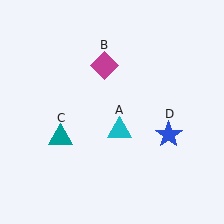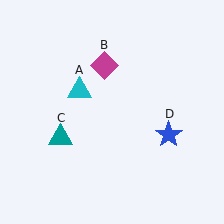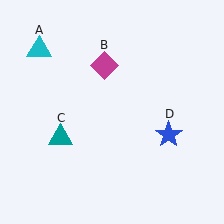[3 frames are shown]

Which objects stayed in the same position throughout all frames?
Magenta diamond (object B) and teal triangle (object C) and blue star (object D) remained stationary.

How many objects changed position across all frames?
1 object changed position: cyan triangle (object A).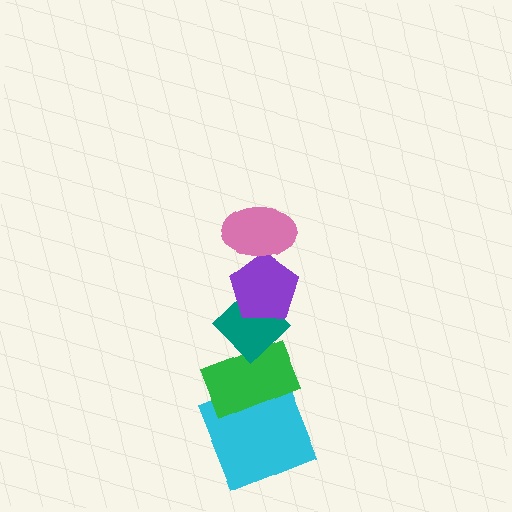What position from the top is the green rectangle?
The green rectangle is 4th from the top.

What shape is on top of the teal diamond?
The purple pentagon is on top of the teal diamond.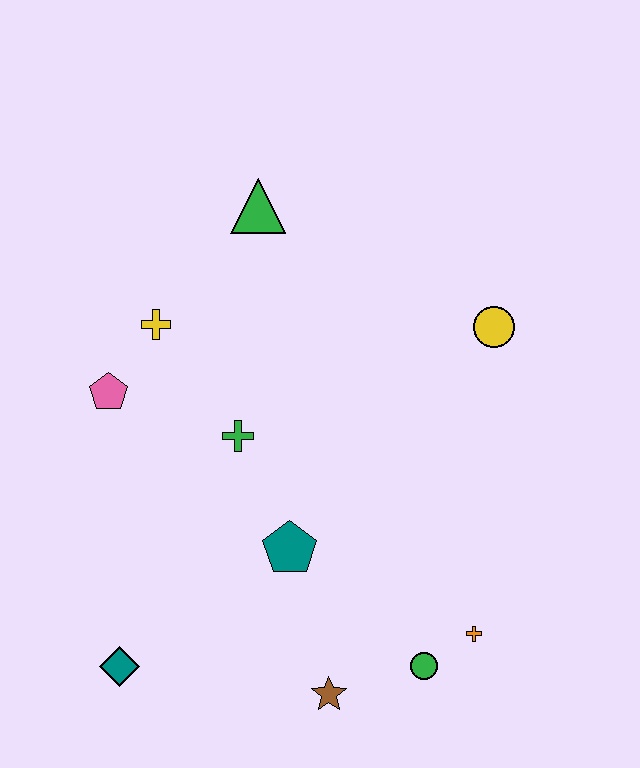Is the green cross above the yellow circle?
No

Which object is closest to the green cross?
The teal pentagon is closest to the green cross.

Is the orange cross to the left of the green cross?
No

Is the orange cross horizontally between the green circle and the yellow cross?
No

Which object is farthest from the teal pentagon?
The green triangle is farthest from the teal pentagon.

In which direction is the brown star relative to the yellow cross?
The brown star is below the yellow cross.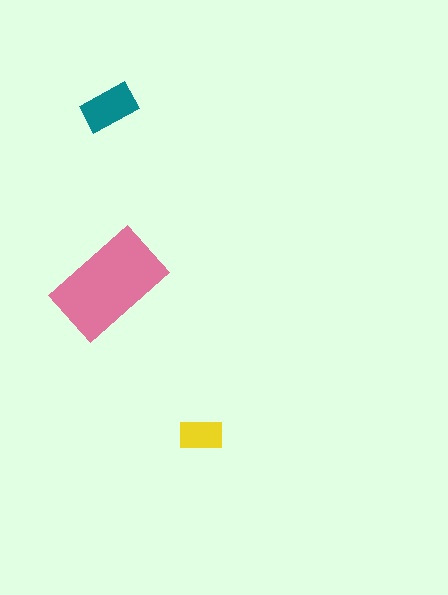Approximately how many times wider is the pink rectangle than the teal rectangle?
About 2 times wider.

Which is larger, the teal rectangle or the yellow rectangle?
The teal one.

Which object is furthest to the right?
The yellow rectangle is rightmost.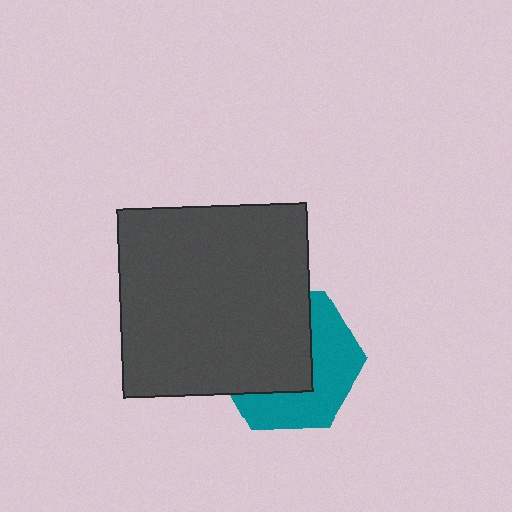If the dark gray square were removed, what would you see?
You would see the complete teal hexagon.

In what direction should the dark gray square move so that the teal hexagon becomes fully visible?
The dark gray square should move toward the upper-left. That is the shortest direction to clear the overlap and leave the teal hexagon fully visible.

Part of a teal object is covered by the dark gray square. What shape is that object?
It is a hexagon.